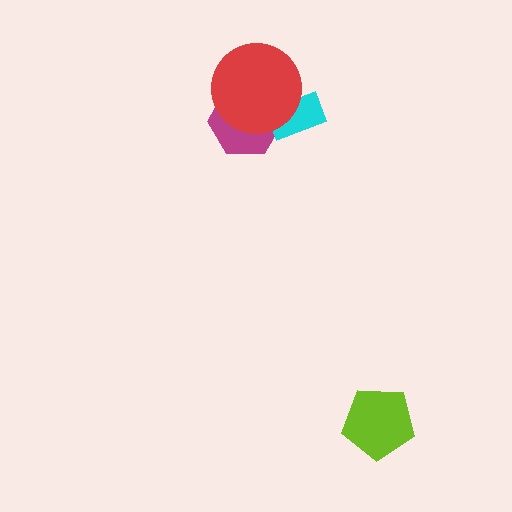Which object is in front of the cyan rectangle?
The red circle is in front of the cyan rectangle.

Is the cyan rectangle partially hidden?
Yes, it is partially covered by another shape.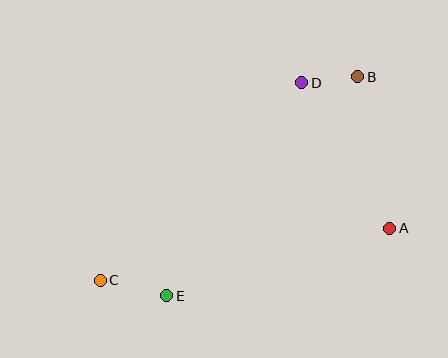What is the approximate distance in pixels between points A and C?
The distance between A and C is approximately 294 pixels.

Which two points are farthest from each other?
Points B and C are farthest from each other.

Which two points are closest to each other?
Points B and D are closest to each other.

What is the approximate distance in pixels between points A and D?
The distance between A and D is approximately 170 pixels.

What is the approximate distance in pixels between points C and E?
The distance between C and E is approximately 68 pixels.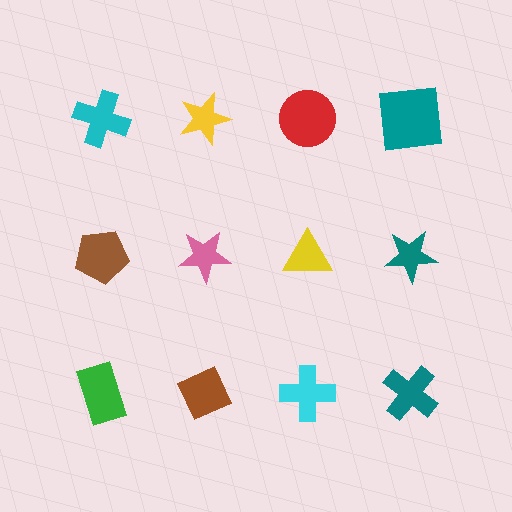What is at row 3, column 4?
A teal cross.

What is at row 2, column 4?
A teal star.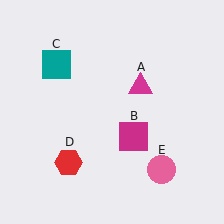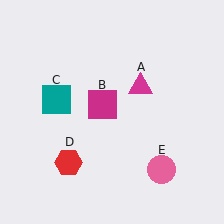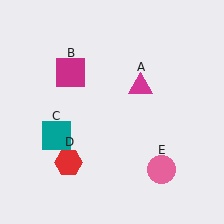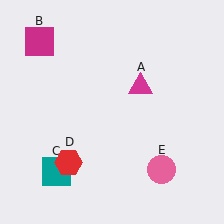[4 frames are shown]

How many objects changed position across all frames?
2 objects changed position: magenta square (object B), teal square (object C).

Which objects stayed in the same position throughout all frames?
Magenta triangle (object A) and red hexagon (object D) and pink circle (object E) remained stationary.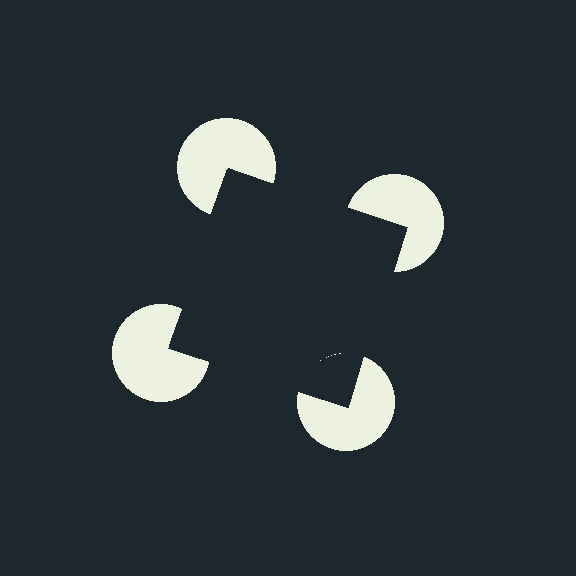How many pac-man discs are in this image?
There are 4 — one at each vertex of the illusory square.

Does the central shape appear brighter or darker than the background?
It typically appears slightly darker than the background, even though no actual brightness change is drawn.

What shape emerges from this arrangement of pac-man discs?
An illusory square — its edges are inferred from the aligned wedge cuts in the pac-man discs, not physically drawn.